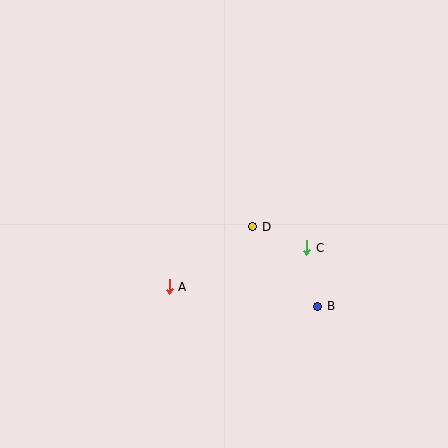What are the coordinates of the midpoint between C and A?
The midpoint between C and A is at (238, 267).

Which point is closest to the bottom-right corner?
Point B is closest to the bottom-right corner.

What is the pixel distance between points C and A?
The distance between C and A is 143 pixels.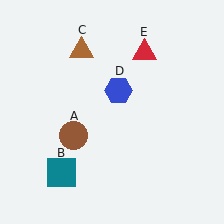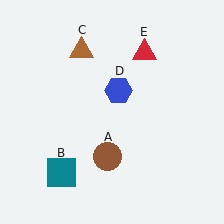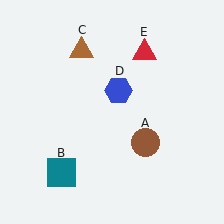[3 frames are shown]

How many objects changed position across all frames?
1 object changed position: brown circle (object A).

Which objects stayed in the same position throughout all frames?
Teal square (object B) and brown triangle (object C) and blue hexagon (object D) and red triangle (object E) remained stationary.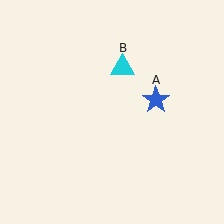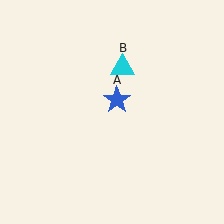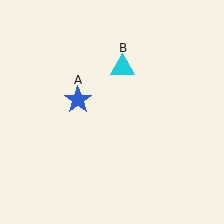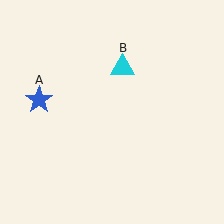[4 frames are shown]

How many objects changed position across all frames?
1 object changed position: blue star (object A).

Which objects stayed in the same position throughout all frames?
Cyan triangle (object B) remained stationary.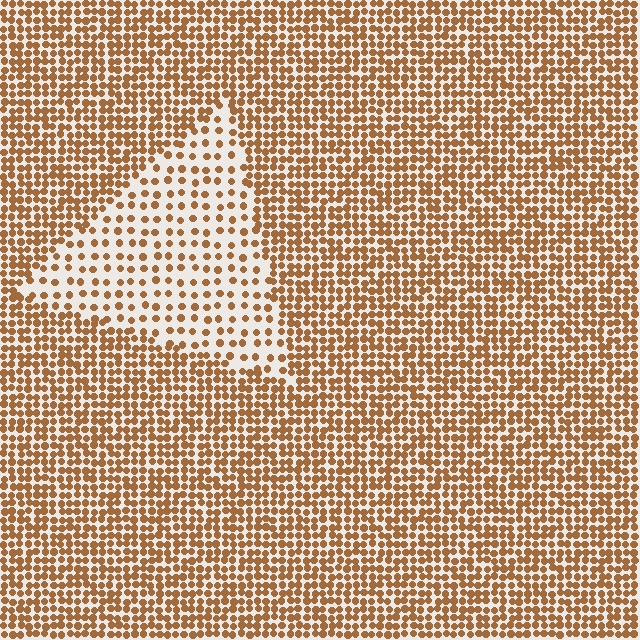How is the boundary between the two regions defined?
The boundary is defined by a change in element density (approximately 2.3x ratio). All elements are the same color, size, and shape.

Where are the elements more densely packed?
The elements are more densely packed outside the triangle boundary.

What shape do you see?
I see a triangle.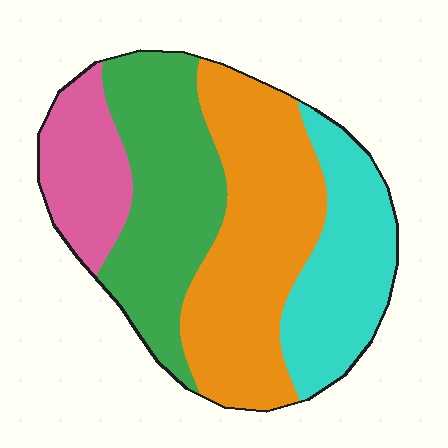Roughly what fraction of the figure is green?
Green takes up between a sixth and a third of the figure.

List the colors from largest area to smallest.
From largest to smallest: orange, green, cyan, pink.